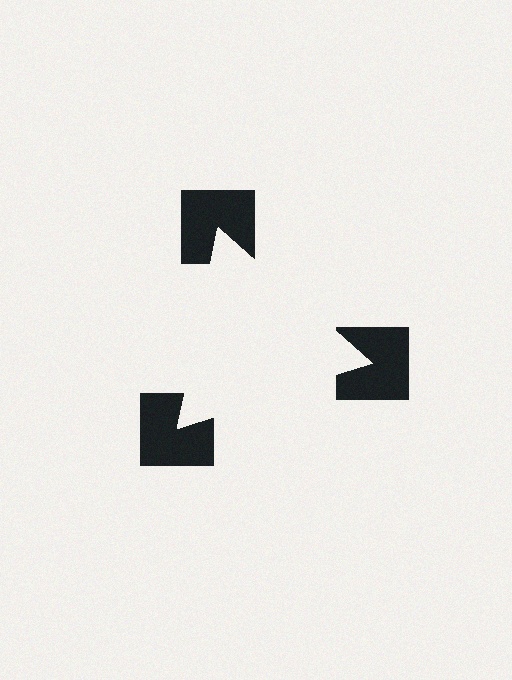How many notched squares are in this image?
There are 3 — one at each vertex of the illusory triangle.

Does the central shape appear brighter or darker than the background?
It typically appears slightly brighter than the background, even though no actual brightness change is drawn.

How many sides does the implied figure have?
3 sides.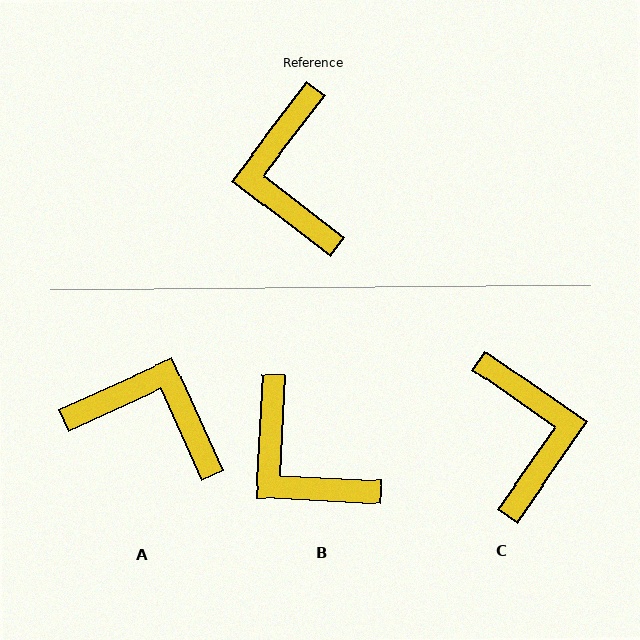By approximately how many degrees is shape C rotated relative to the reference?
Approximately 178 degrees clockwise.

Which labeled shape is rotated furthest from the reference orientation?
C, about 178 degrees away.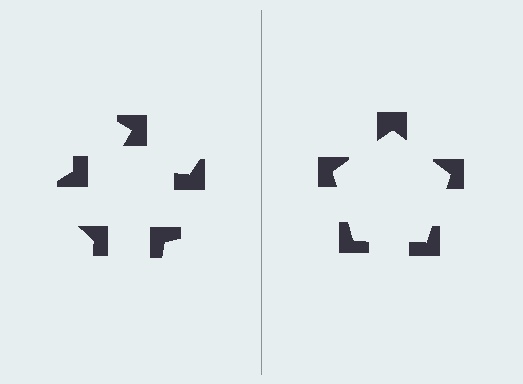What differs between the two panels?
The notched squares are positioned identically on both sides; only the wedge orientations differ. On the right they align to a pentagon; on the left they are misaligned.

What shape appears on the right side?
An illusory pentagon.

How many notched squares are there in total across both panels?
10 — 5 on each side.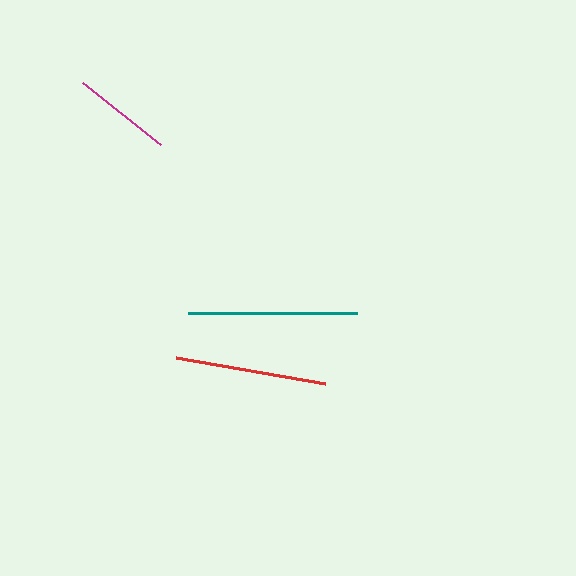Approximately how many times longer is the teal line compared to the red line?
The teal line is approximately 1.1 times the length of the red line.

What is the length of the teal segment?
The teal segment is approximately 169 pixels long.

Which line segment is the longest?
The teal line is the longest at approximately 169 pixels.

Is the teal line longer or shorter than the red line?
The teal line is longer than the red line.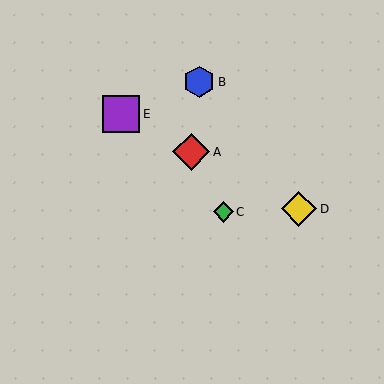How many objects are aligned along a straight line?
3 objects (A, D, E) are aligned along a straight line.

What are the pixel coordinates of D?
Object D is at (299, 209).